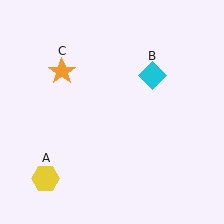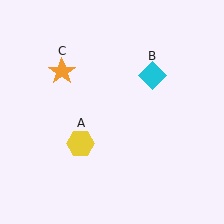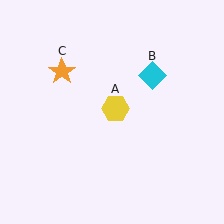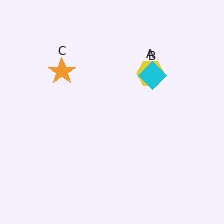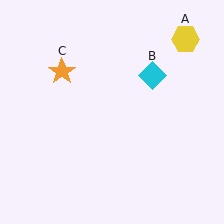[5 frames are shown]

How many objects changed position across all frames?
1 object changed position: yellow hexagon (object A).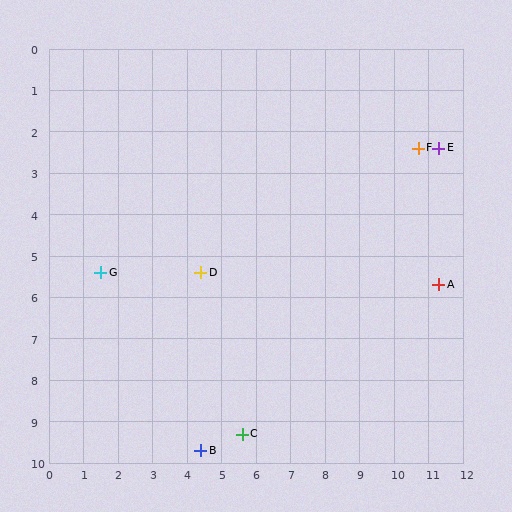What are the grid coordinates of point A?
Point A is at approximately (11.3, 5.7).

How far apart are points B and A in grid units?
Points B and A are about 8.0 grid units apart.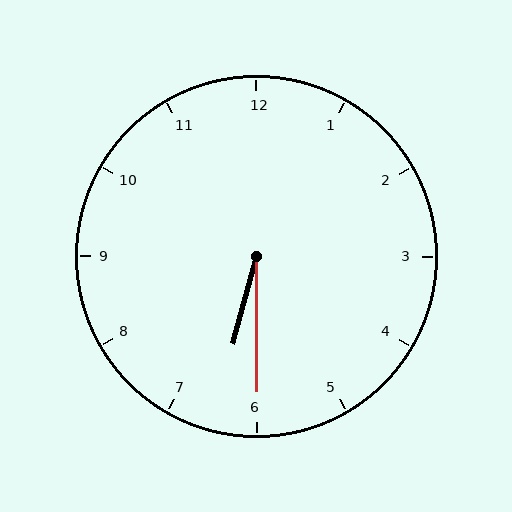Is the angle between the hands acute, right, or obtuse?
It is acute.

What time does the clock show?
6:30.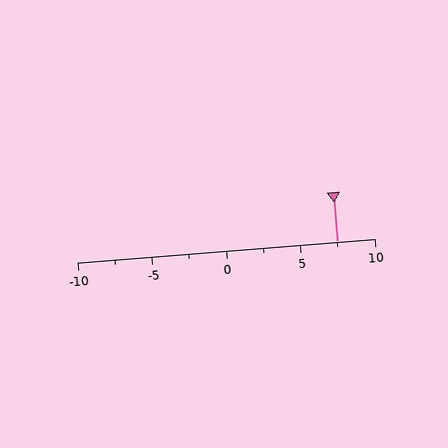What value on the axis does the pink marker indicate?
The marker indicates approximately 7.5.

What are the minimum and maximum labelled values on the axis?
The axis runs from -10 to 10.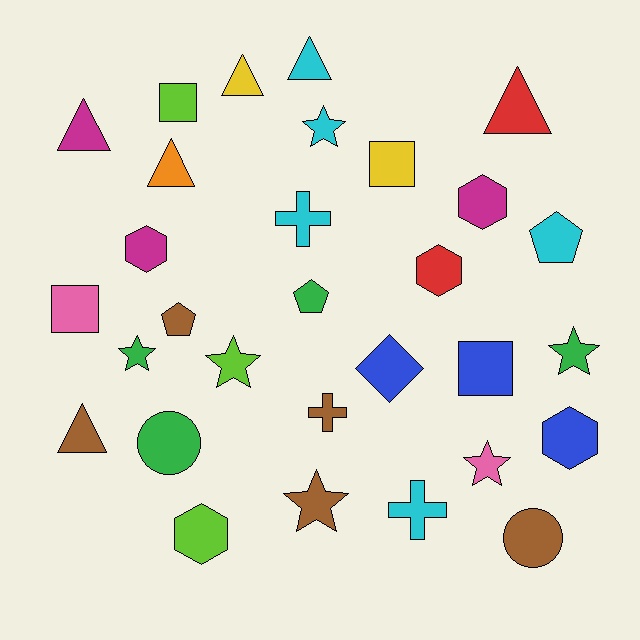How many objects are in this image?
There are 30 objects.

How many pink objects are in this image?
There are 2 pink objects.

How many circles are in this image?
There are 2 circles.